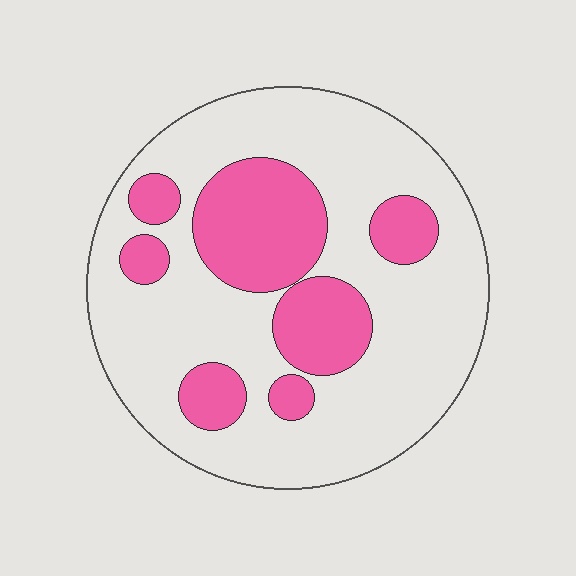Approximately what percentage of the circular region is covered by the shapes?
Approximately 30%.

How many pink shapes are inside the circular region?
7.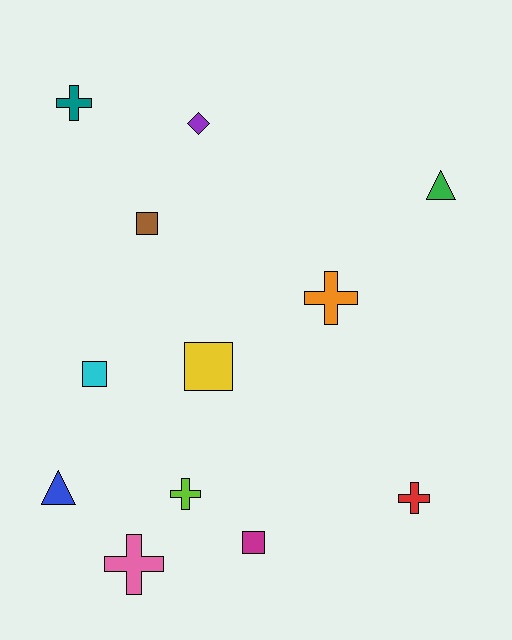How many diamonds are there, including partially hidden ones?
There is 1 diamond.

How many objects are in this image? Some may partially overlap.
There are 12 objects.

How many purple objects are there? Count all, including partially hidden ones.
There is 1 purple object.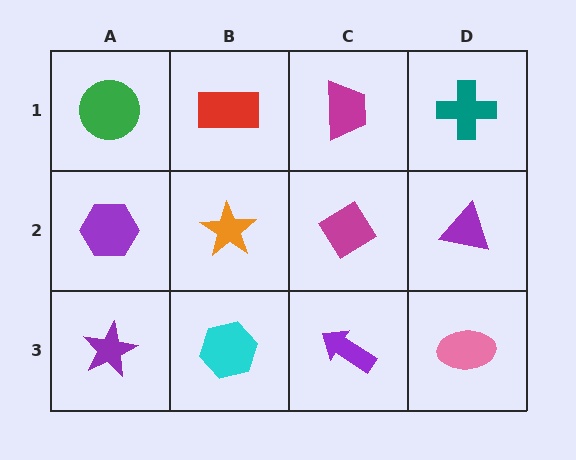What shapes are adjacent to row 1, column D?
A purple triangle (row 2, column D), a magenta trapezoid (row 1, column C).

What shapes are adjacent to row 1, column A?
A purple hexagon (row 2, column A), a red rectangle (row 1, column B).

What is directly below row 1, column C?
A magenta diamond.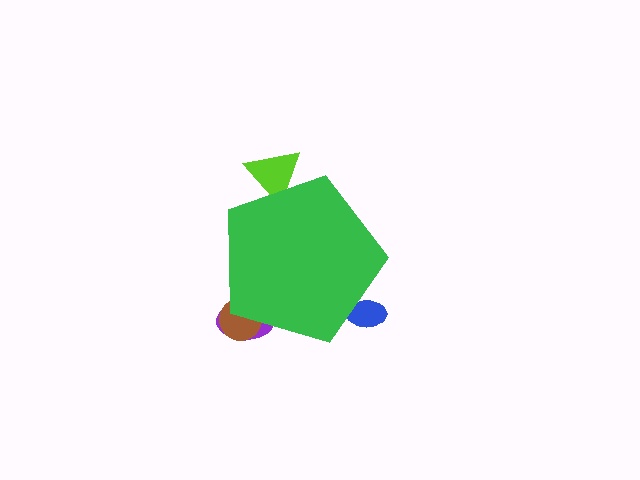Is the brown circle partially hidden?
Yes, the brown circle is partially hidden behind the green pentagon.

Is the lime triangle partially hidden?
Yes, the lime triangle is partially hidden behind the green pentagon.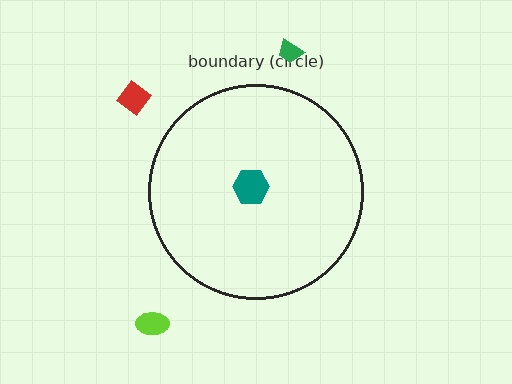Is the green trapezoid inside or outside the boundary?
Outside.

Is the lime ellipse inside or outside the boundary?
Outside.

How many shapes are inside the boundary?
1 inside, 3 outside.